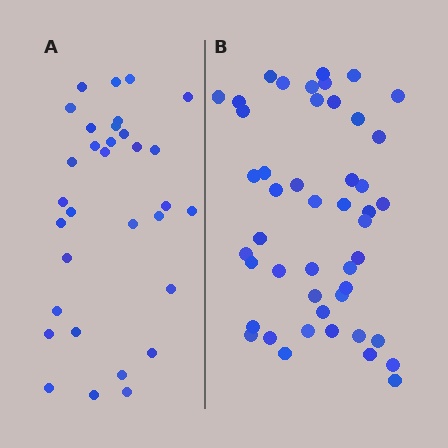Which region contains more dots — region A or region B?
Region B (the right region) has more dots.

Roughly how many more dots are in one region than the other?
Region B has approximately 15 more dots than region A.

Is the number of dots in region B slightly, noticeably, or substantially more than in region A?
Region B has substantially more. The ratio is roughly 1.5 to 1.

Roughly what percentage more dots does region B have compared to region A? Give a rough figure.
About 45% more.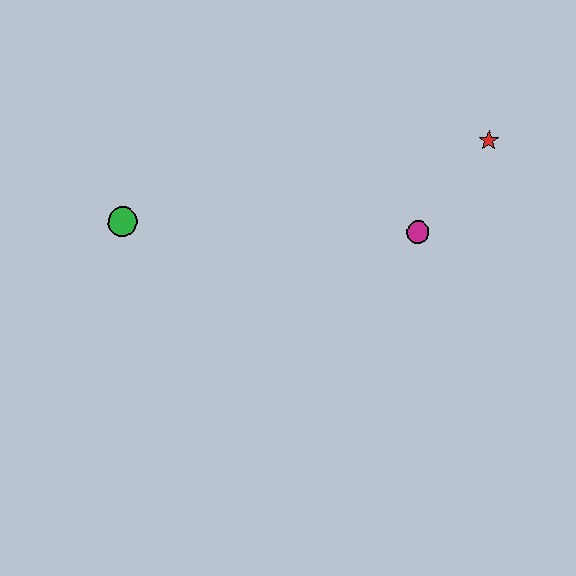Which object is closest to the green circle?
The magenta circle is closest to the green circle.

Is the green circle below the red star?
Yes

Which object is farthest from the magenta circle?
The green circle is farthest from the magenta circle.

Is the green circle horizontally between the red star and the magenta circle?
No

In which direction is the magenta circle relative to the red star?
The magenta circle is below the red star.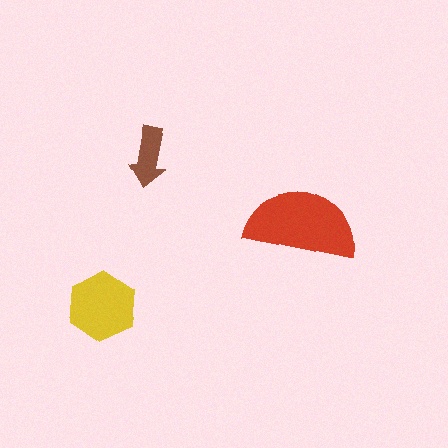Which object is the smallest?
The brown arrow.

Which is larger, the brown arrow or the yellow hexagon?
The yellow hexagon.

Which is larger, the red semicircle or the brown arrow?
The red semicircle.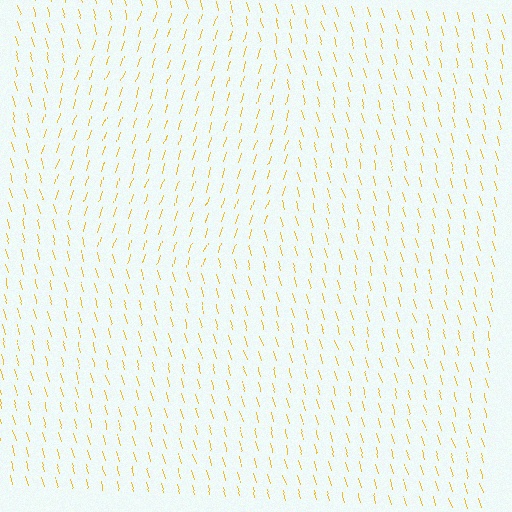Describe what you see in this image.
The image is filled with small yellow line segments. A circle region in the image has lines oriented differently from the surrounding lines, creating a visible texture boundary.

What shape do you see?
I see a circle.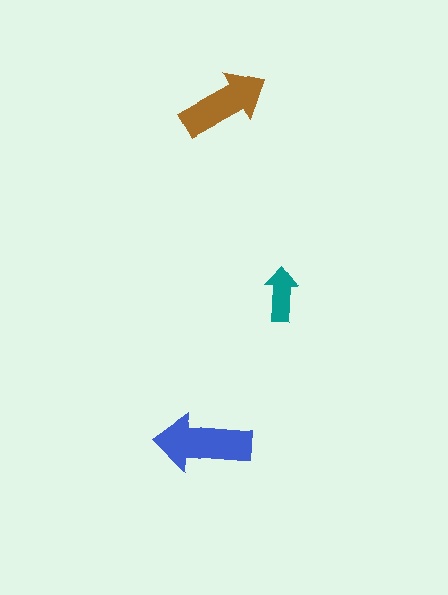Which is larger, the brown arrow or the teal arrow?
The brown one.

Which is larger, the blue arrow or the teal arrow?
The blue one.